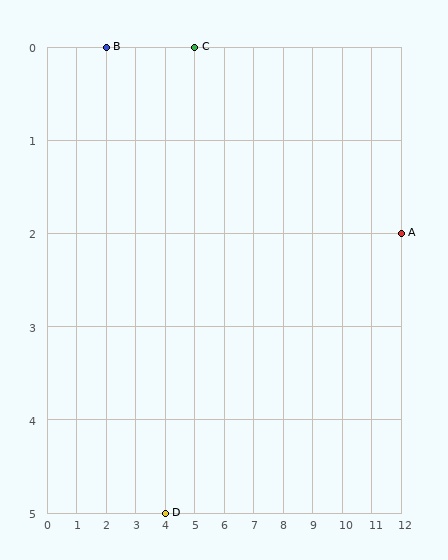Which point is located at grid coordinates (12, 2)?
Point A is at (12, 2).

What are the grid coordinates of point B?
Point B is at grid coordinates (2, 0).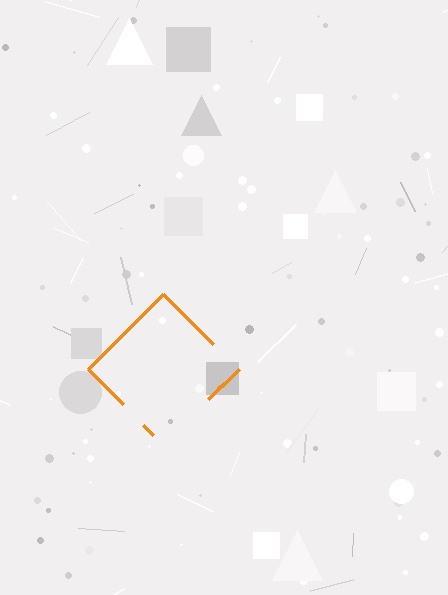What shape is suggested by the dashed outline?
The dashed outline suggests a diamond.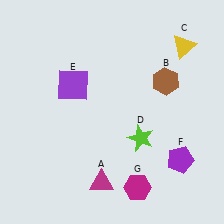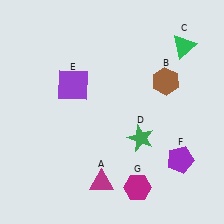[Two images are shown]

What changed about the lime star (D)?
In Image 1, D is lime. In Image 2, it changed to green.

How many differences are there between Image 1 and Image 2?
There are 2 differences between the two images.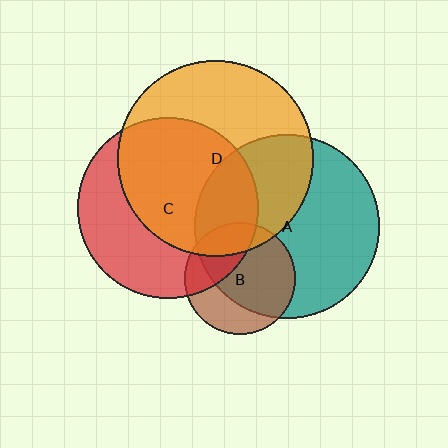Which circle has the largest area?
Circle D (orange).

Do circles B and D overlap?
Yes.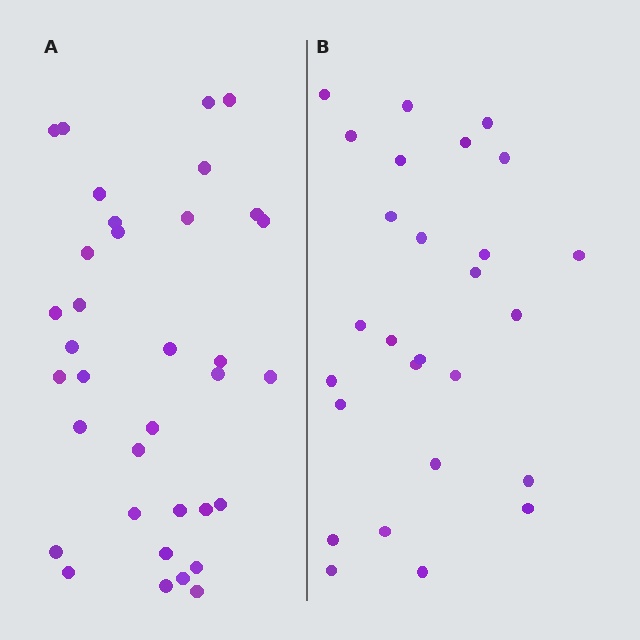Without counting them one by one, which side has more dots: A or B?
Region A (the left region) has more dots.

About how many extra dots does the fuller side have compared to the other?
Region A has roughly 8 or so more dots than region B.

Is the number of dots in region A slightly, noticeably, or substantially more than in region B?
Region A has noticeably more, but not dramatically so. The ratio is roughly 1.3 to 1.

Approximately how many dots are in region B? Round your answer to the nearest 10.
About 30 dots. (The exact count is 27, which rounds to 30.)